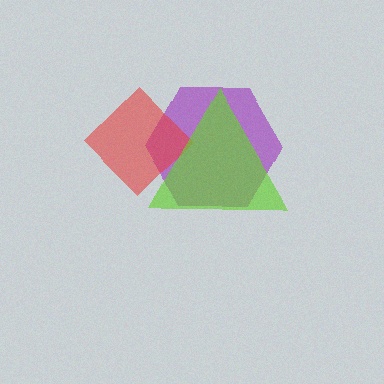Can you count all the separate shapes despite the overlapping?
Yes, there are 3 separate shapes.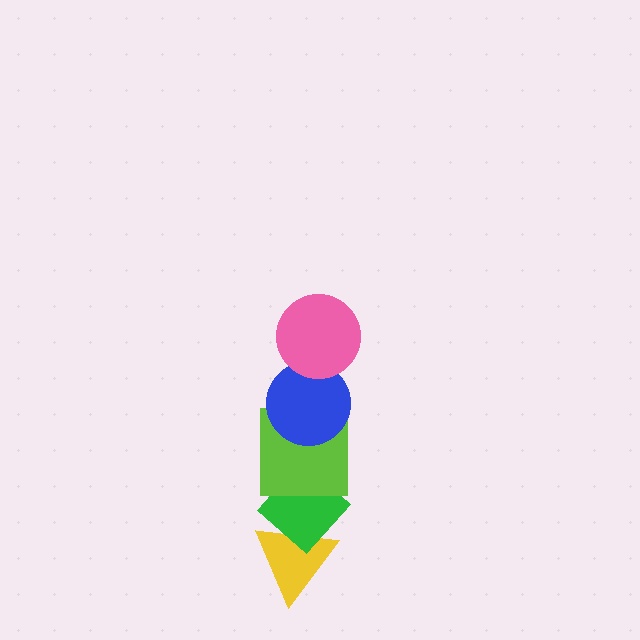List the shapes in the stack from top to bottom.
From top to bottom: the pink circle, the blue circle, the lime square, the green diamond, the yellow triangle.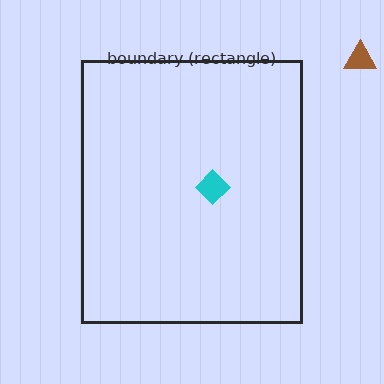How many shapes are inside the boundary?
1 inside, 1 outside.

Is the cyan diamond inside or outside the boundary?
Inside.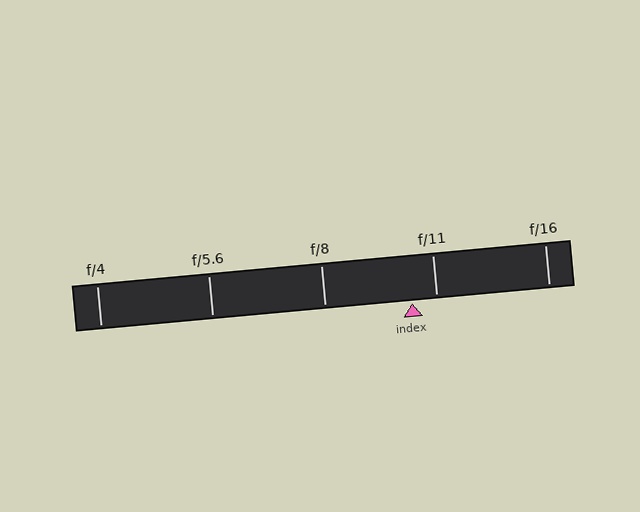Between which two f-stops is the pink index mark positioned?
The index mark is between f/8 and f/11.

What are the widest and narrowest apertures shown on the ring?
The widest aperture shown is f/4 and the narrowest is f/16.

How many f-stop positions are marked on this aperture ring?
There are 5 f-stop positions marked.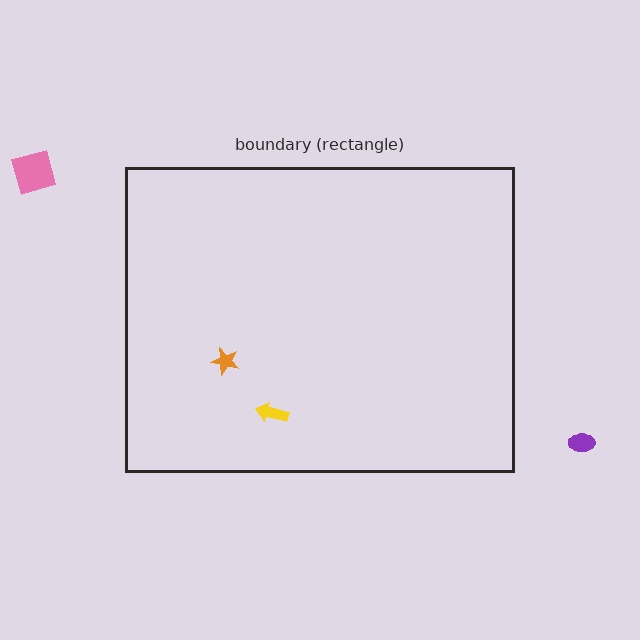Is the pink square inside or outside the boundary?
Outside.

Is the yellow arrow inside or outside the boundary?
Inside.